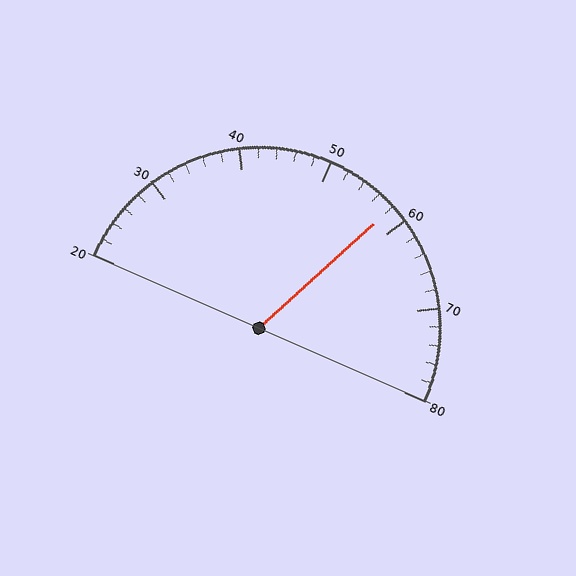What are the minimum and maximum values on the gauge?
The gauge ranges from 20 to 80.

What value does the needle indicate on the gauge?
The needle indicates approximately 58.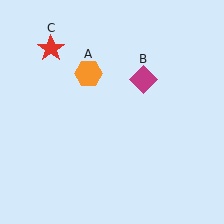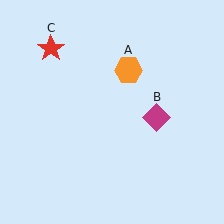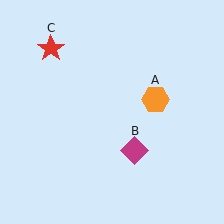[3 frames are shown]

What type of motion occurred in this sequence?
The orange hexagon (object A), magenta diamond (object B) rotated clockwise around the center of the scene.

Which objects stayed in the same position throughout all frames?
Red star (object C) remained stationary.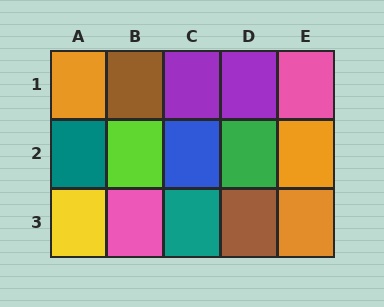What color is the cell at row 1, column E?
Pink.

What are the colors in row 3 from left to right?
Yellow, pink, teal, brown, orange.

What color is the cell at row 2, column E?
Orange.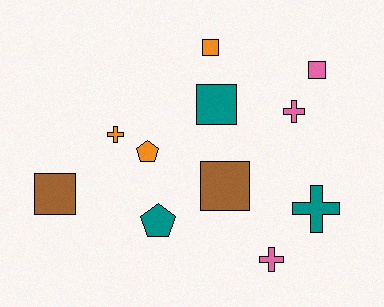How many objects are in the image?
There are 11 objects.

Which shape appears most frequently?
Square, with 5 objects.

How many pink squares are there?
There is 1 pink square.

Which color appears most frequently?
Pink, with 3 objects.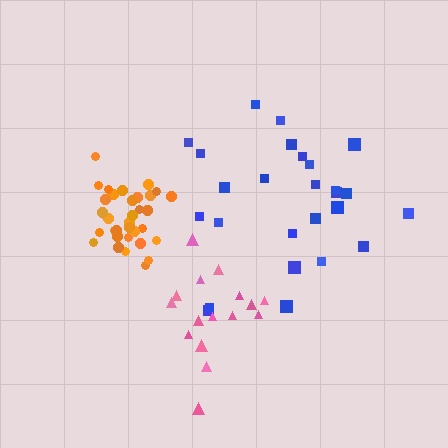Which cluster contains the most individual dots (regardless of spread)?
Orange (35).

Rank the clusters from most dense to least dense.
orange, pink, blue.